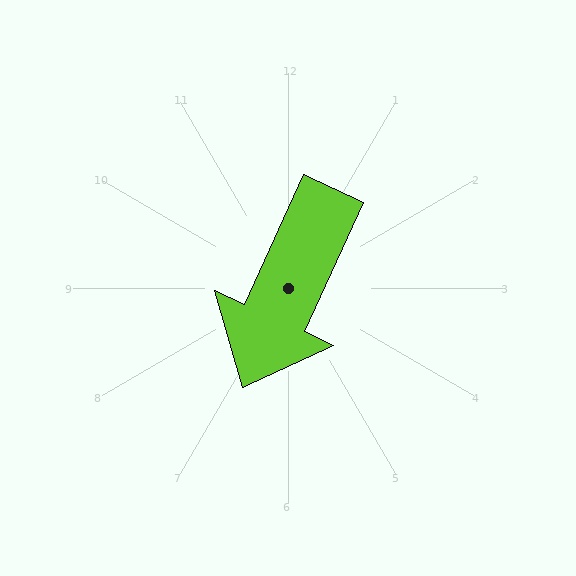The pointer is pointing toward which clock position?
Roughly 7 o'clock.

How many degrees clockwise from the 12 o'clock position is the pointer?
Approximately 205 degrees.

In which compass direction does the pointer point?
Southwest.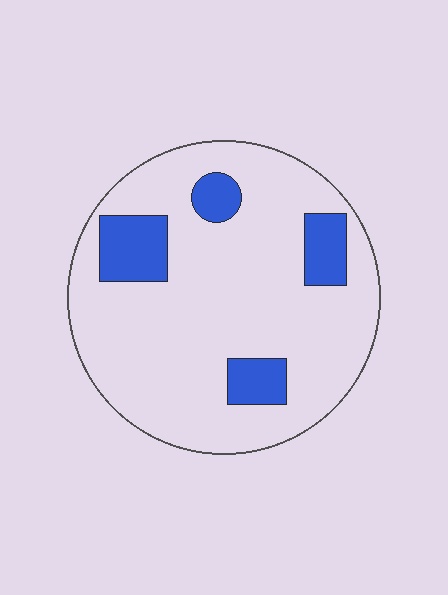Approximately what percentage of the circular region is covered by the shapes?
Approximately 15%.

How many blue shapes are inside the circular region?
4.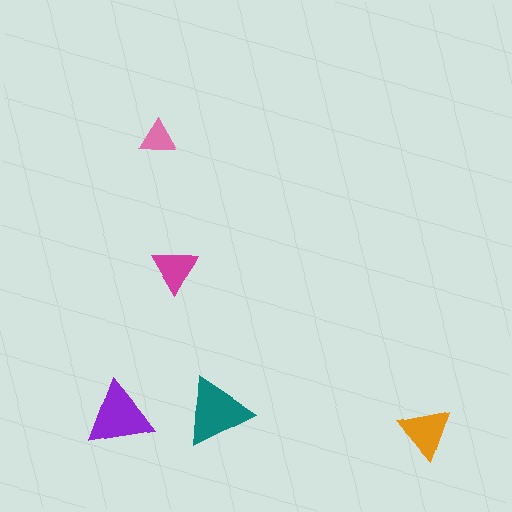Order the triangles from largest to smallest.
the teal one, the purple one, the orange one, the magenta one, the pink one.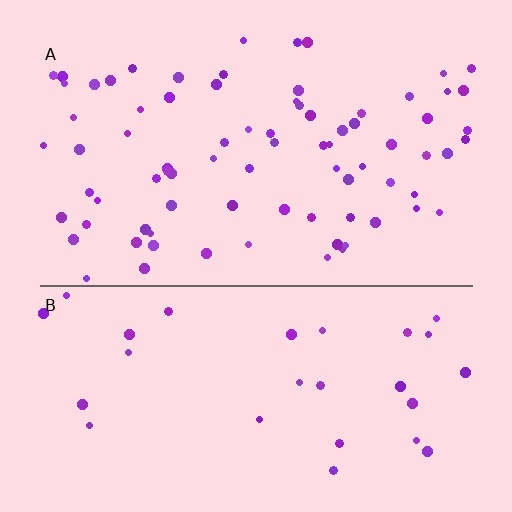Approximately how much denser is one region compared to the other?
Approximately 2.7× — region A over region B.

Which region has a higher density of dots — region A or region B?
A (the top).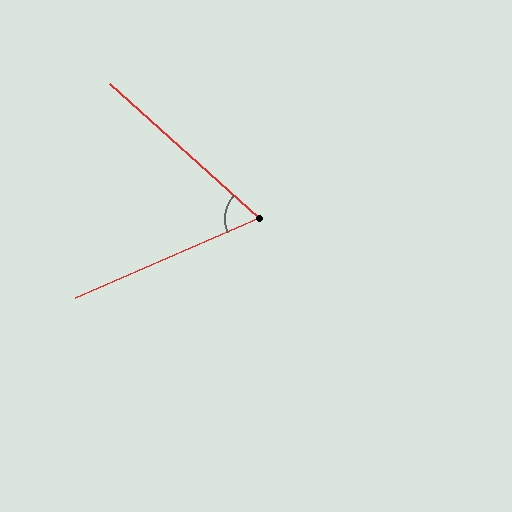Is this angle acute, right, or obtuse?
It is acute.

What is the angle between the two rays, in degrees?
Approximately 65 degrees.